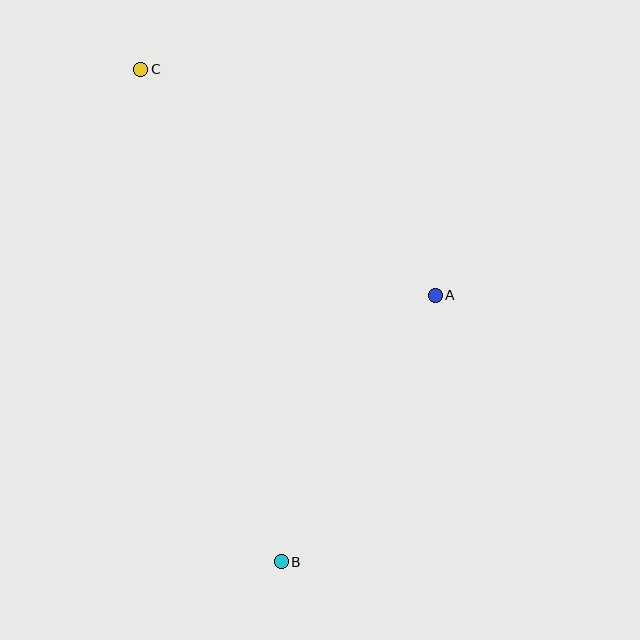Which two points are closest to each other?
Points A and B are closest to each other.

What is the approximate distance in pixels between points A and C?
The distance between A and C is approximately 371 pixels.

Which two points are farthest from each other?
Points B and C are farthest from each other.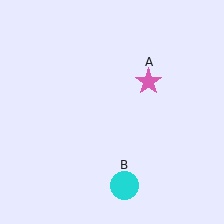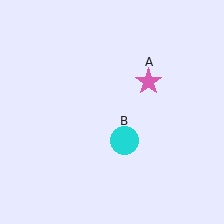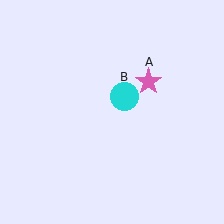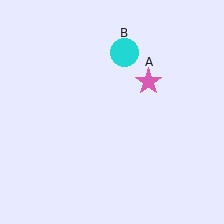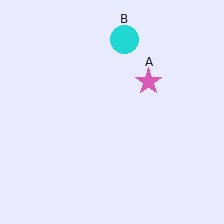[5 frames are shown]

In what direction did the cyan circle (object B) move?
The cyan circle (object B) moved up.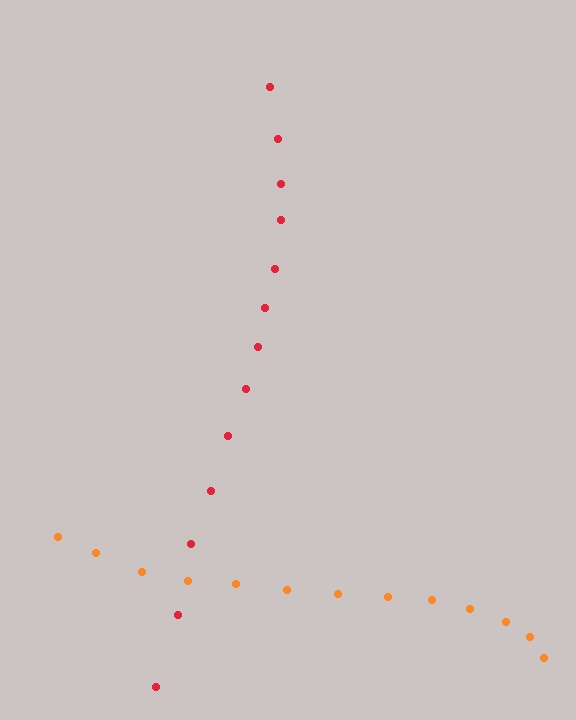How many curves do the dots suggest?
There are 2 distinct paths.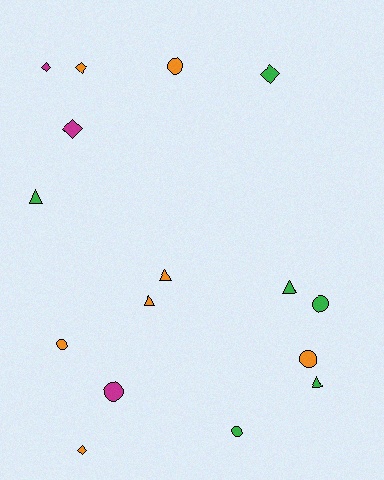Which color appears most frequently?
Orange, with 7 objects.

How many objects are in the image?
There are 16 objects.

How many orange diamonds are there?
There are 2 orange diamonds.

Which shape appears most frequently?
Circle, with 6 objects.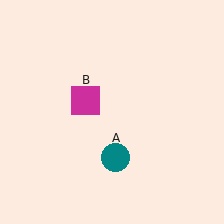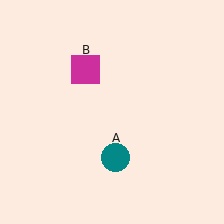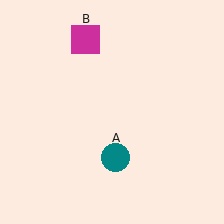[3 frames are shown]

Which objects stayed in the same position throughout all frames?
Teal circle (object A) remained stationary.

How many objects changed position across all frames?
1 object changed position: magenta square (object B).